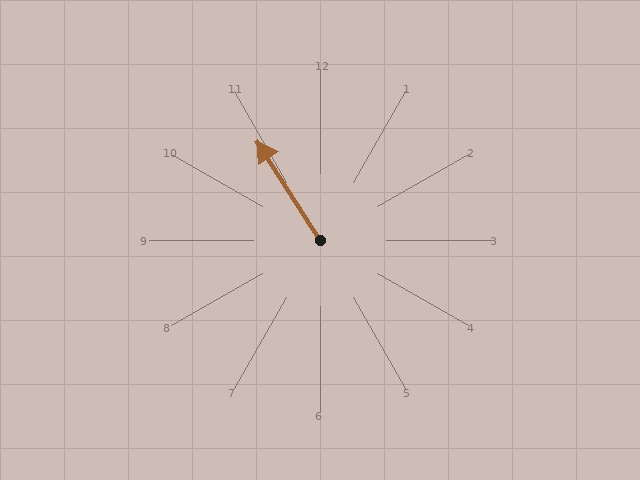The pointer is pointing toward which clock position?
Roughly 11 o'clock.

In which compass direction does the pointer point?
Northwest.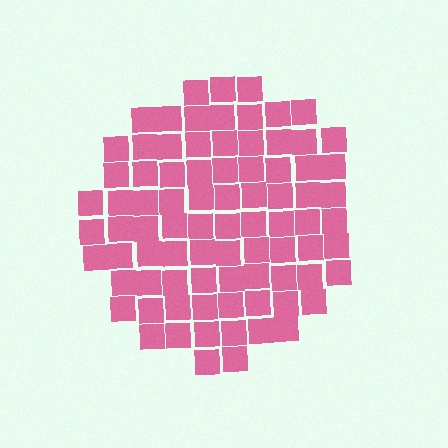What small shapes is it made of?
It is made of small squares.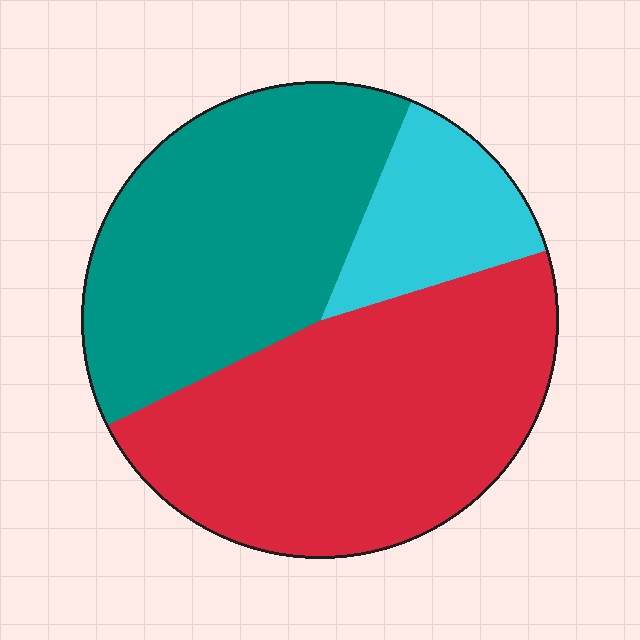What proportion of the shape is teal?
Teal takes up about three eighths (3/8) of the shape.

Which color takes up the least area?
Cyan, at roughly 15%.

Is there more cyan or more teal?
Teal.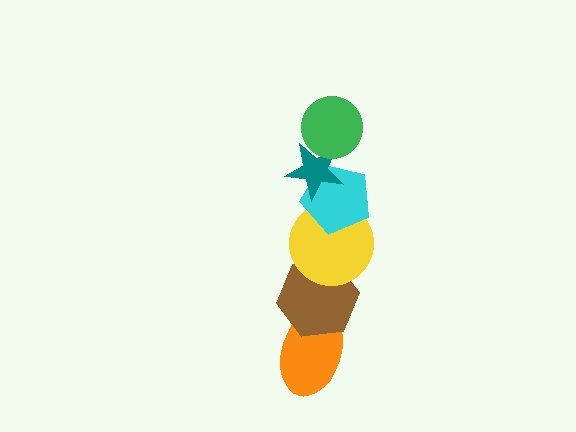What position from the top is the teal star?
The teal star is 2nd from the top.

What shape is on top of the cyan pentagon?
The teal star is on top of the cyan pentagon.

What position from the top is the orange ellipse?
The orange ellipse is 6th from the top.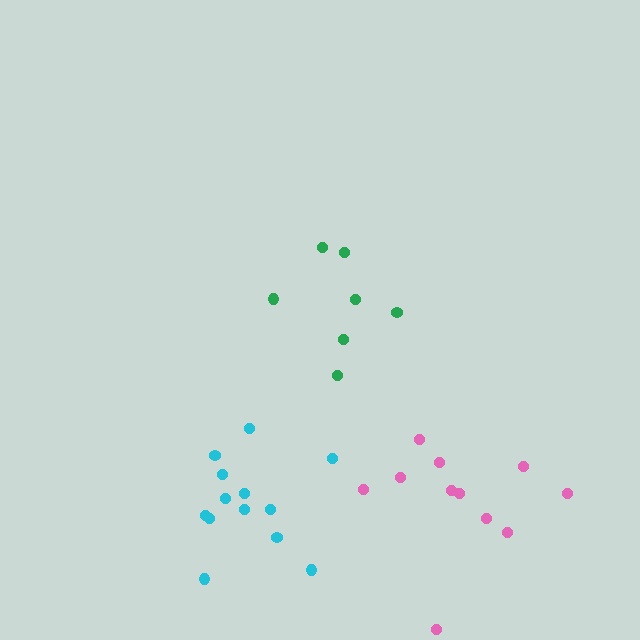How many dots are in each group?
Group 1: 11 dots, Group 2: 7 dots, Group 3: 13 dots (31 total).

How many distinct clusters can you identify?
There are 3 distinct clusters.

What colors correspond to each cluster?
The clusters are colored: pink, green, cyan.